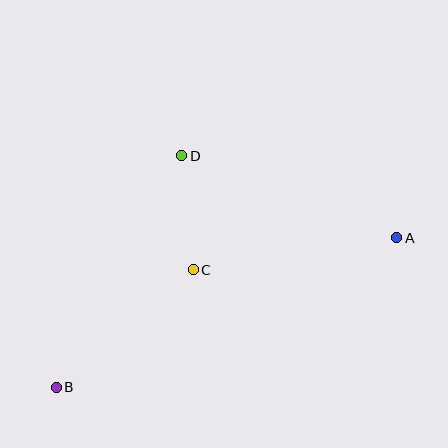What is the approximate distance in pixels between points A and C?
The distance between A and C is approximately 206 pixels.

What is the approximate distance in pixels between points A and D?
The distance between A and D is approximately 230 pixels.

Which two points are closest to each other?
Points C and D are closest to each other.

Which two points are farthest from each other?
Points A and B are farthest from each other.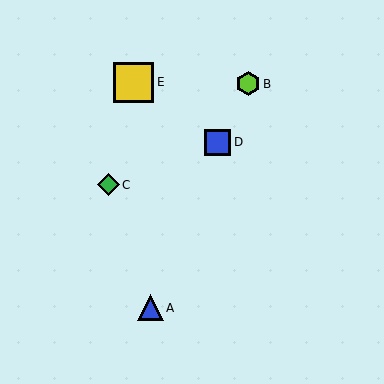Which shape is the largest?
The yellow square (labeled E) is the largest.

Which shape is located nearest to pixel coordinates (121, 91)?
The yellow square (labeled E) at (134, 82) is nearest to that location.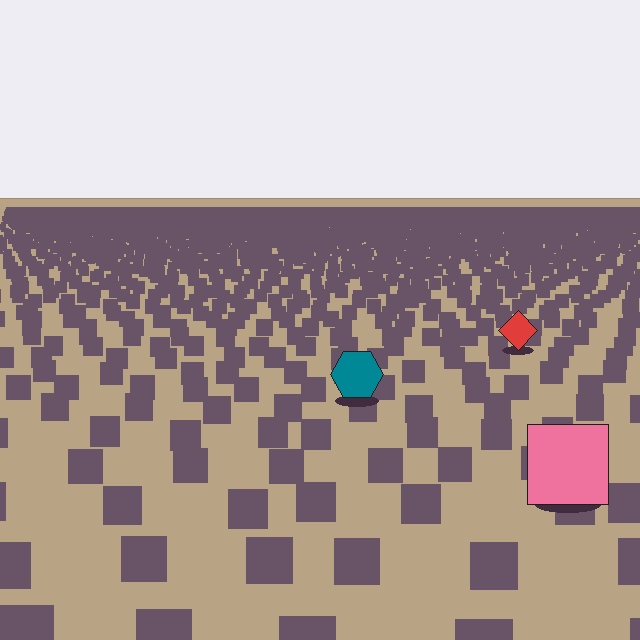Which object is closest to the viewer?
The pink square is closest. The texture marks near it are larger and more spread out.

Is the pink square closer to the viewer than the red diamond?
Yes. The pink square is closer — you can tell from the texture gradient: the ground texture is coarser near it.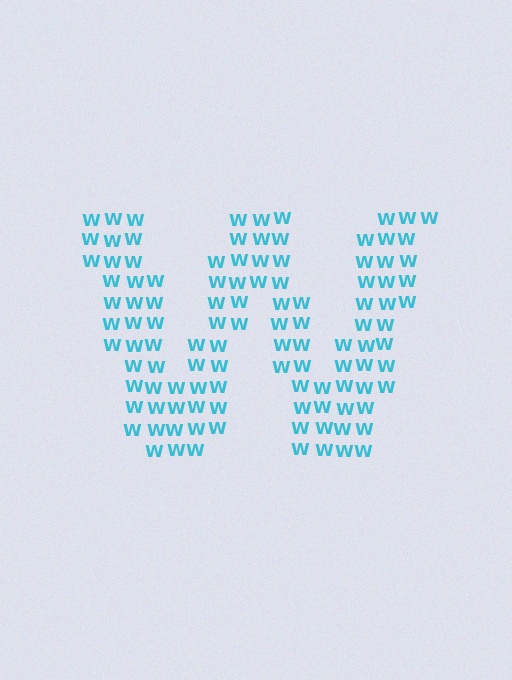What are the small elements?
The small elements are letter W's.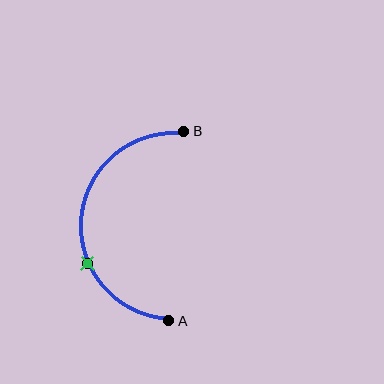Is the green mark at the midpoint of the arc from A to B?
No. The green mark lies on the arc but is closer to endpoint A. The arc midpoint would be at the point on the curve equidistant along the arc from both A and B.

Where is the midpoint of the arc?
The arc midpoint is the point on the curve farthest from the straight line joining A and B. It sits to the left of that line.